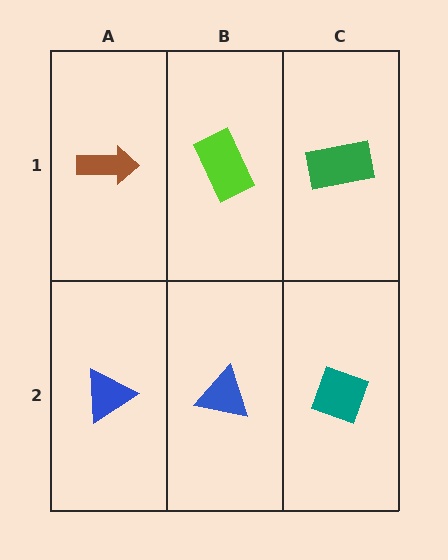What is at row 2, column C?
A teal diamond.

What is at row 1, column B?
A lime rectangle.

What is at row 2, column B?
A blue triangle.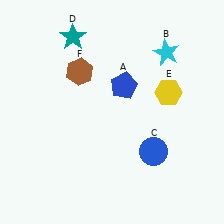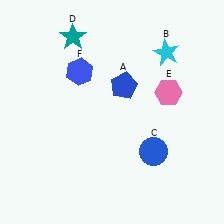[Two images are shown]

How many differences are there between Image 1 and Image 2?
There are 2 differences between the two images.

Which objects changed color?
E changed from yellow to pink. F changed from brown to blue.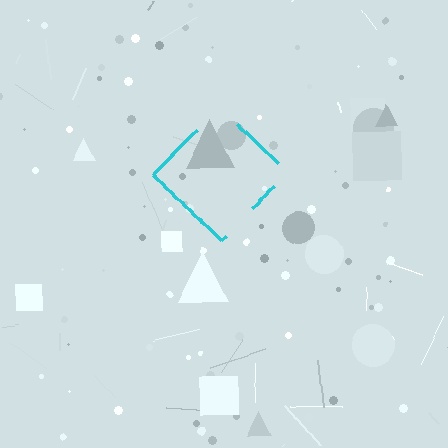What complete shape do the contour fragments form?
The contour fragments form a diamond.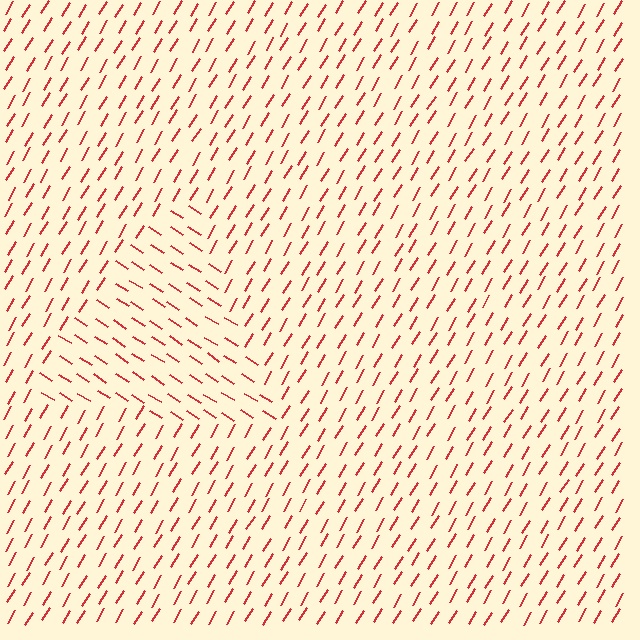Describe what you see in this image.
The image is filled with small red line segments. A triangle region in the image has lines oriented differently from the surrounding lines, creating a visible texture boundary.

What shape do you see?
I see a triangle.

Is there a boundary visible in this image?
Yes, there is a texture boundary formed by a change in line orientation.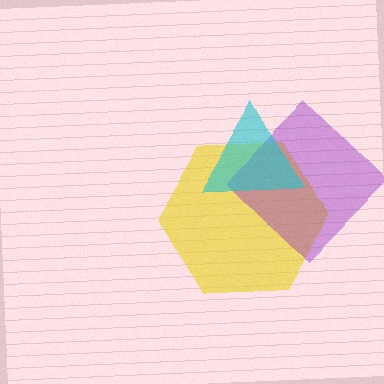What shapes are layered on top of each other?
The layered shapes are: a yellow hexagon, a purple diamond, a cyan triangle.